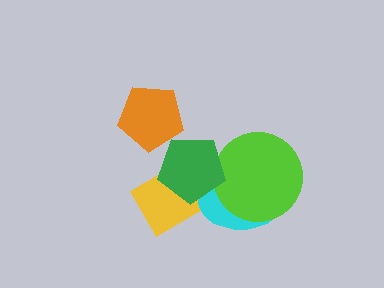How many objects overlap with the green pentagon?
3 objects overlap with the green pentagon.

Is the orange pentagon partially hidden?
No, no other shape covers it.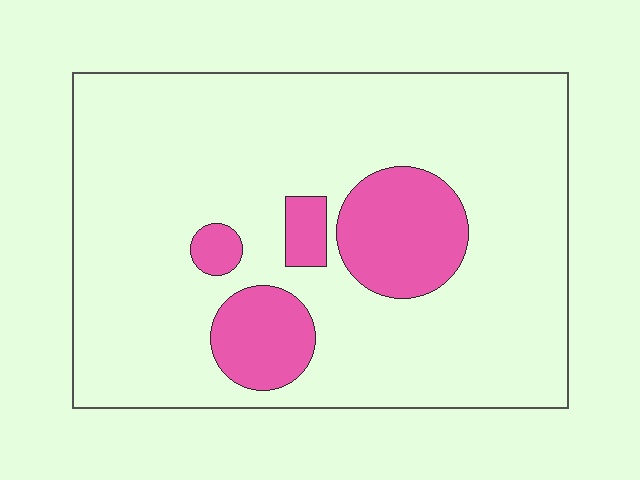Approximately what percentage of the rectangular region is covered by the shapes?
Approximately 15%.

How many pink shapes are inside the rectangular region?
4.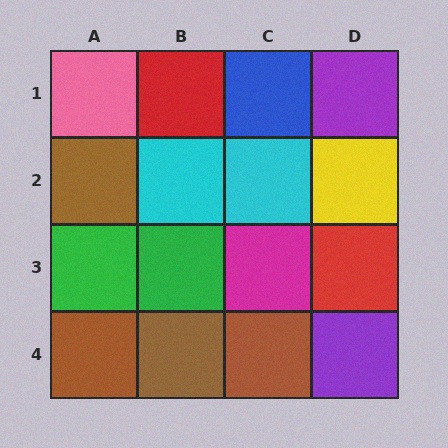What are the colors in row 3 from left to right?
Green, green, magenta, red.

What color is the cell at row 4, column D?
Purple.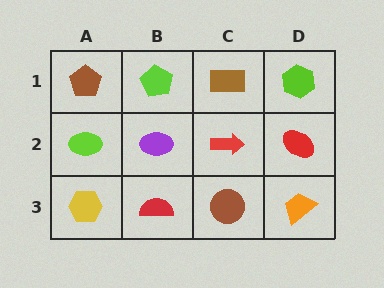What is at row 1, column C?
A brown rectangle.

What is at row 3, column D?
An orange trapezoid.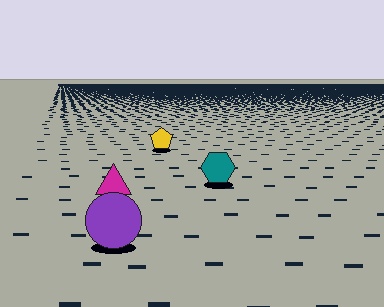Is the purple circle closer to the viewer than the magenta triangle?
Yes. The purple circle is closer — you can tell from the texture gradient: the ground texture is coarser near it.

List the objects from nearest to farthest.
From nearest to farthest: the purple circle, the magenta triangle, the teal hexagon, the yellow pentagon.